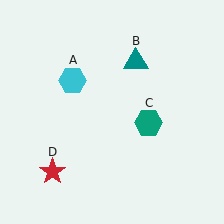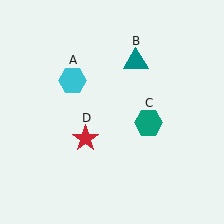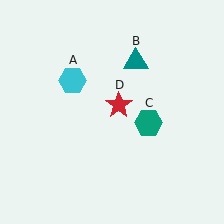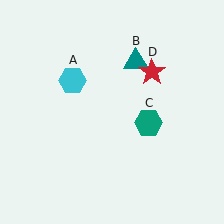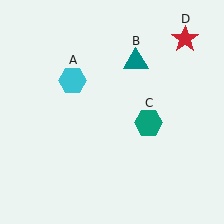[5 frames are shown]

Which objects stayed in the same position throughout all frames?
Cyan hexagon (object A) and teal triangle (object B) and teal hexagon (object C) remained stationary.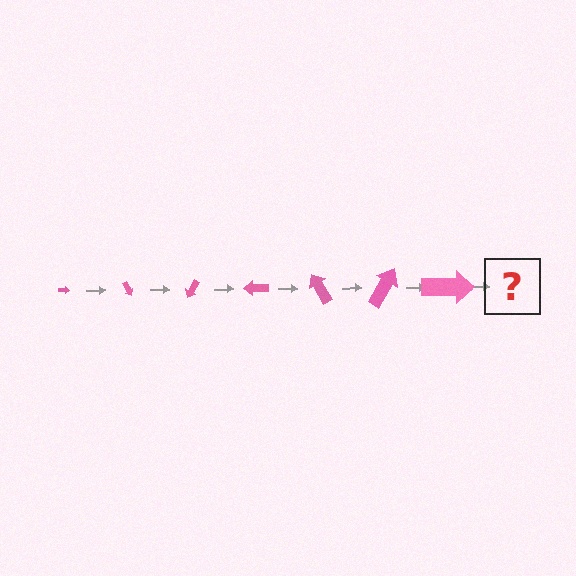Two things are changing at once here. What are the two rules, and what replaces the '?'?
The two rules are that the arrow grows larger each step and it rotates 60 degrees each step. The '?' should be an arrow, larger than the previous one and rotated 420 degrees from the start.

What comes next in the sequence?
The next element should be an arrow, larger than the previous one and rotated 420 degrees from the start.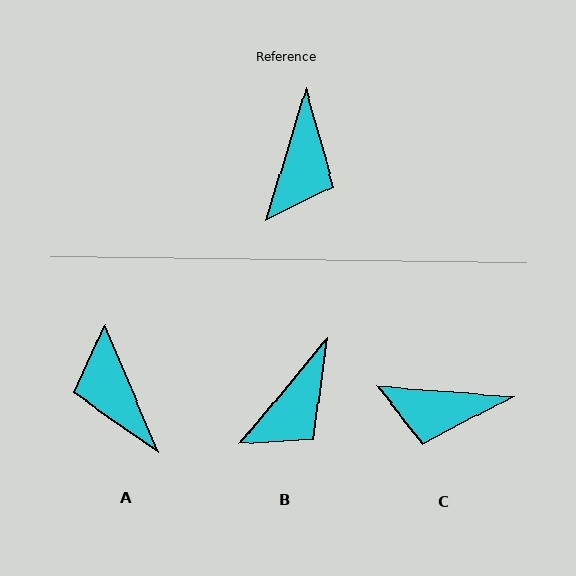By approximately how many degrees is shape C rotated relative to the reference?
Approximately 78 degrees clockwise.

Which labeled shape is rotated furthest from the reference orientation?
A, about 141 degrees away.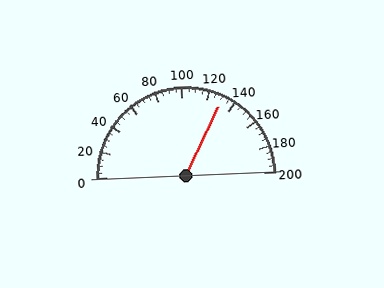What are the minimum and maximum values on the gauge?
The gauge ranges from 0 to 200.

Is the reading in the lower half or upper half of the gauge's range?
The reading is in the upper half of the range (0 to 200).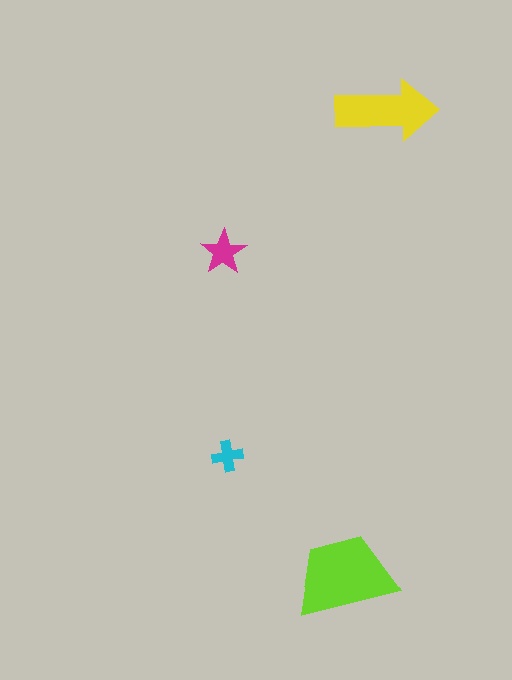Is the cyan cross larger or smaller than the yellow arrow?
Smaller.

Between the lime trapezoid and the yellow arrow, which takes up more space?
The lime trapezoid.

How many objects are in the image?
There are 4 objects in the image.